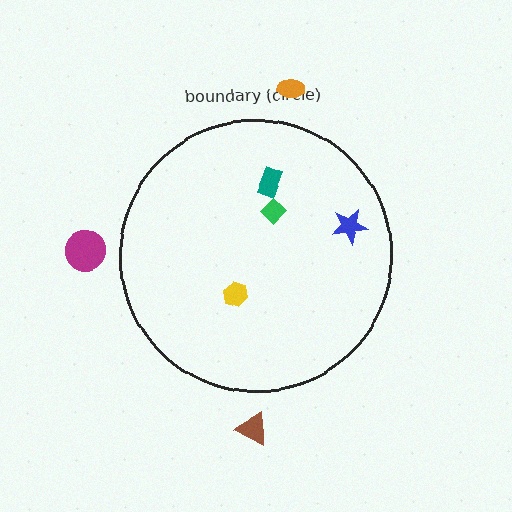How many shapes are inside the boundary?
4 inside, 3 outside.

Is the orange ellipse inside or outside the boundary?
Outside.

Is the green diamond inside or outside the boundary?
Inside.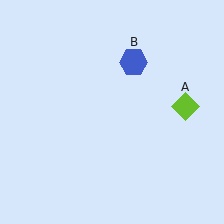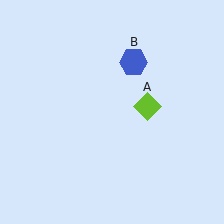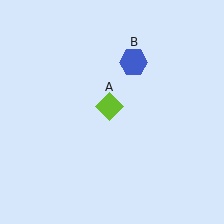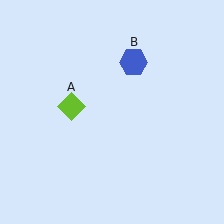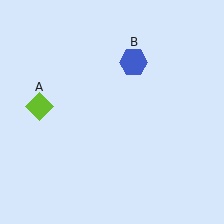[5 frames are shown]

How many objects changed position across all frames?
1 object changed position: lime diamond (object A).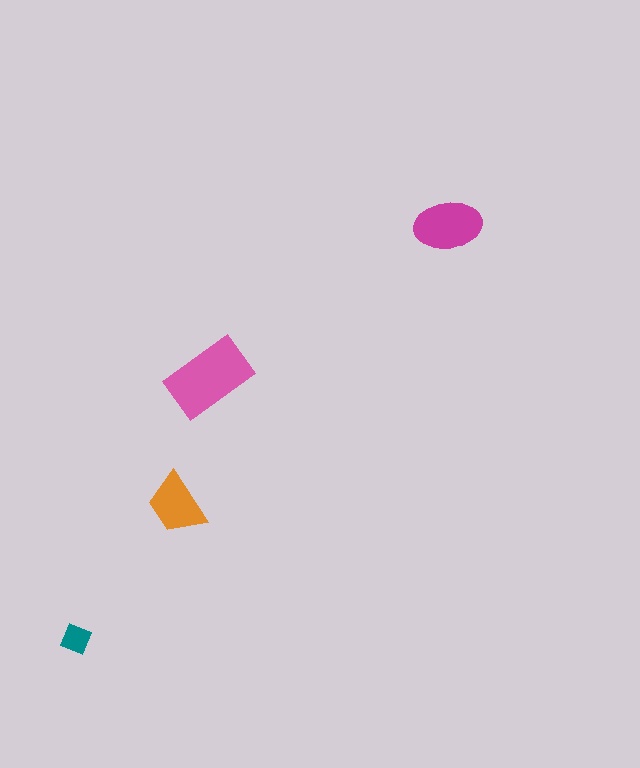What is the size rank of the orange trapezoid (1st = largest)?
3rd.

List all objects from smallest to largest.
The teal diamond, the orange trapezoid, the magenta ellipse, the pink rectangle.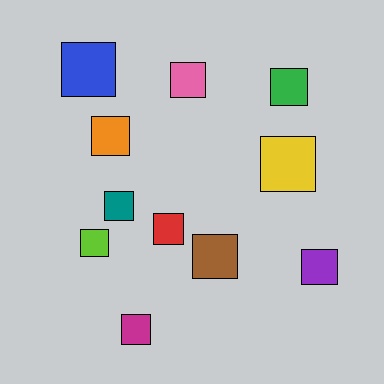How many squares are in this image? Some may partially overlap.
There are 11 squares.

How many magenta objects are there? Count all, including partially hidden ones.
There is 1 magenta object.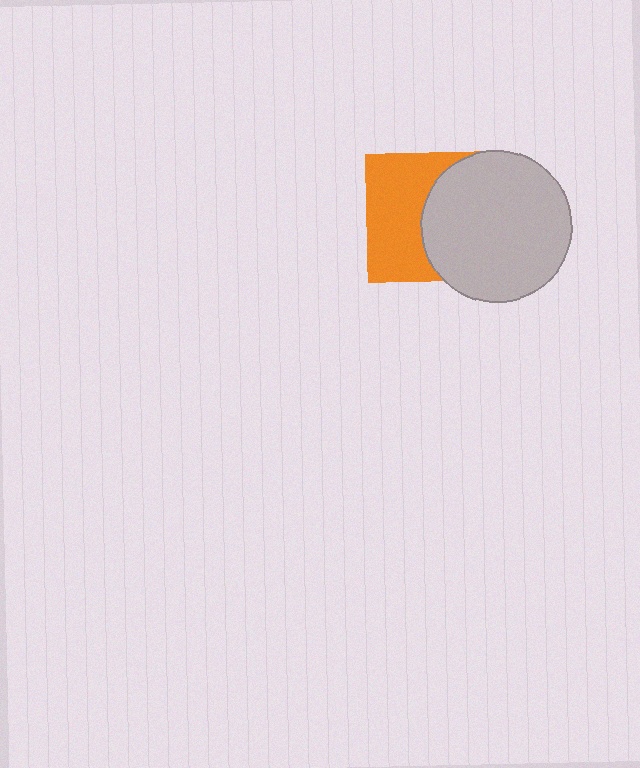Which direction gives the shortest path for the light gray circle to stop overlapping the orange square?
Moving right gives the shortest separation.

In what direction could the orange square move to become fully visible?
The orange square could move left. That would shift it out from behind the light gray circle entirely.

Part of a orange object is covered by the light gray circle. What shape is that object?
It is a square.